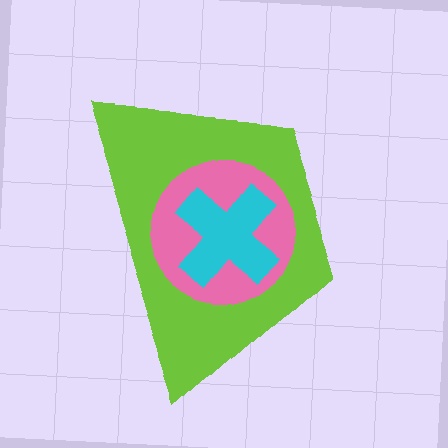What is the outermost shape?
The lime trapezoid.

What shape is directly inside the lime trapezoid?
The pink circle.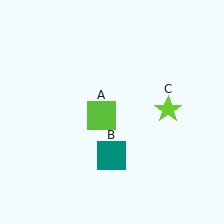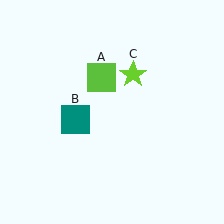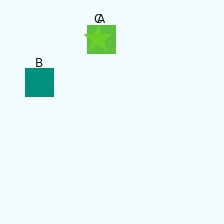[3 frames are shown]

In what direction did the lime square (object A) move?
The lime square (object A) moved up.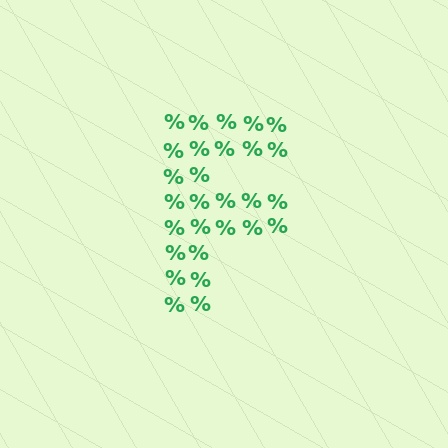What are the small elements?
The small elements are percent signs.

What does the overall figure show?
The overall figure shows the letter F.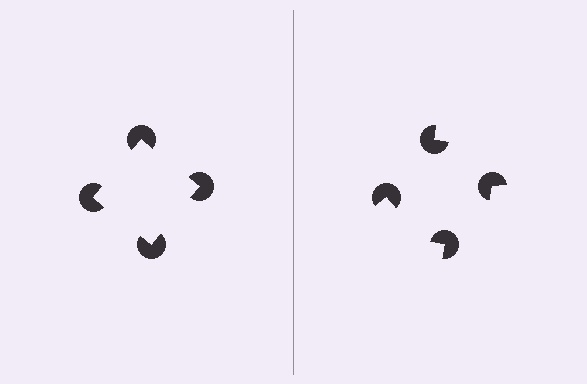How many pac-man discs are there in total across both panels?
8 — 4 on each side.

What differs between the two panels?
The pac-man discs are positioned identically on both sides; only the wedge orientations differ. On the left they align to a square; on the right they are misaligned.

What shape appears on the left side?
An illusory square.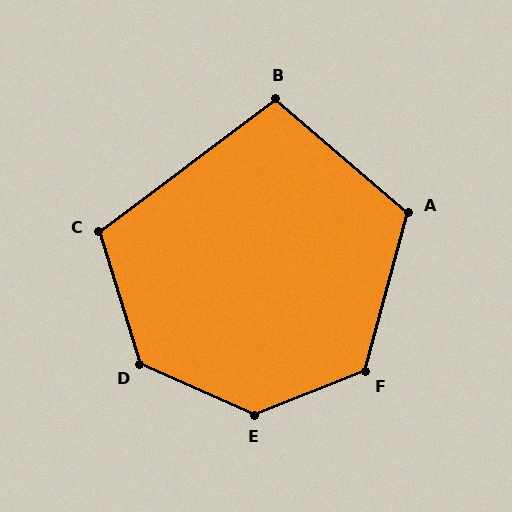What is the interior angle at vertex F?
Approximately 127 degrees (obtuse).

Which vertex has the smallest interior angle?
B, at approximately 102 degrees.